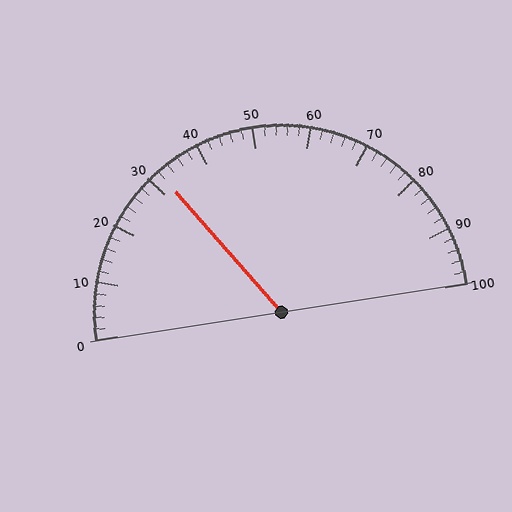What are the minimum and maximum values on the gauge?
The gauge ranges from 0 to 100.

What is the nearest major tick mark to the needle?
The nearest major tick mark is 30.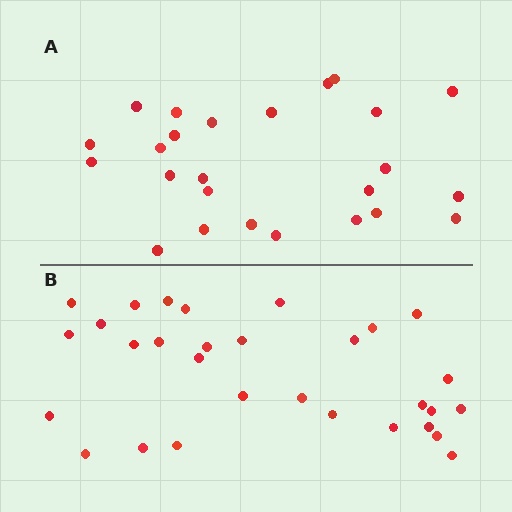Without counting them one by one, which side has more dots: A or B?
Region B (the bottom region) has more dots.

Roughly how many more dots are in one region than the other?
Region B has about 5 more dots than region A.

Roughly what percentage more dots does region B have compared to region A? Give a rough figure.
About 20% more.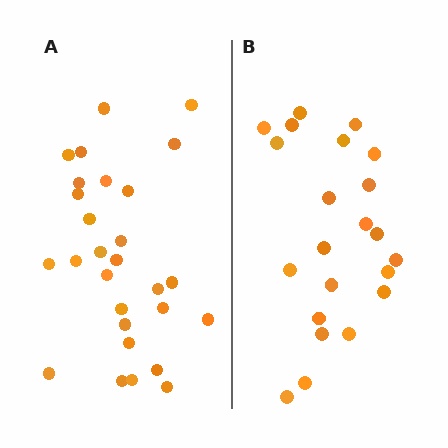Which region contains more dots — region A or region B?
Region A (the left region) has more dots.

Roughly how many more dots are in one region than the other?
Region A has about 6 more dots than region B.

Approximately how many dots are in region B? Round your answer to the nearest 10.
About 20 dots. (The exact count is 22, which rounds to 20.)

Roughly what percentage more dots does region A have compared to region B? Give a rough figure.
About 25% more.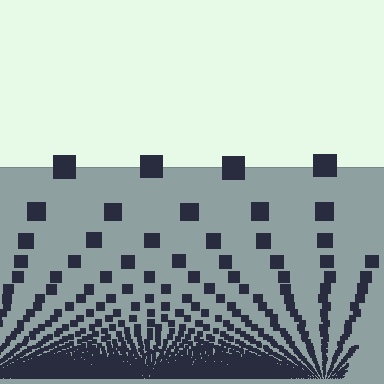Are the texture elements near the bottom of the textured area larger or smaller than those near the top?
Smaller. The gradient is inverted — elements near the bottom are smaller and denser.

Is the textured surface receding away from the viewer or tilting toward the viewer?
The surface appears to tilt toward the viewer. Texture elements get larger and sparser toward the top.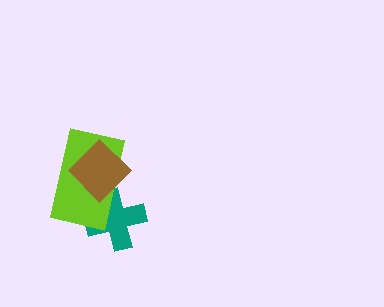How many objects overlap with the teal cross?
2 objects overlap with the teal cross.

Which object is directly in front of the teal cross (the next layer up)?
The lime rectangle is directly in front of the teal cross.